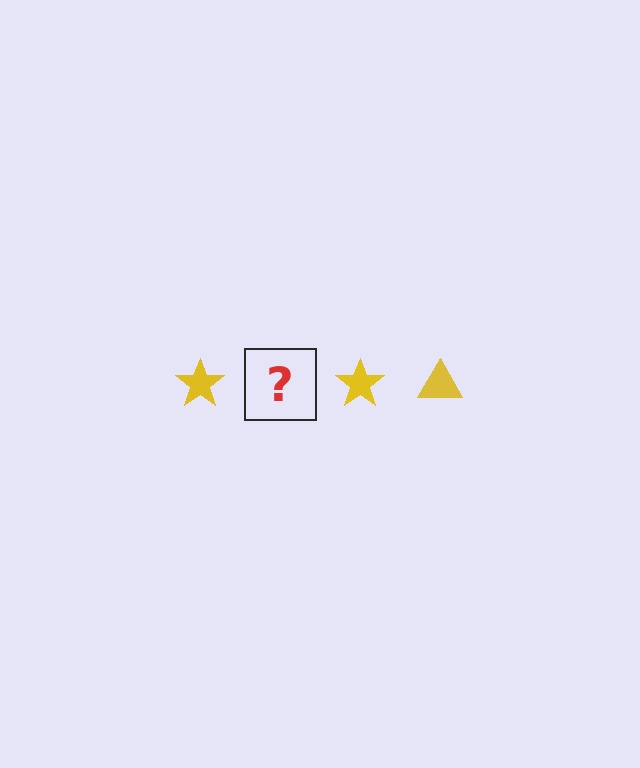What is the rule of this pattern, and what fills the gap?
The rule is that the pattern cycles through star, triangle shapes in yellow. The gap should be filled with a yellow triangle.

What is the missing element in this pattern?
The missing element is a yellow triangle.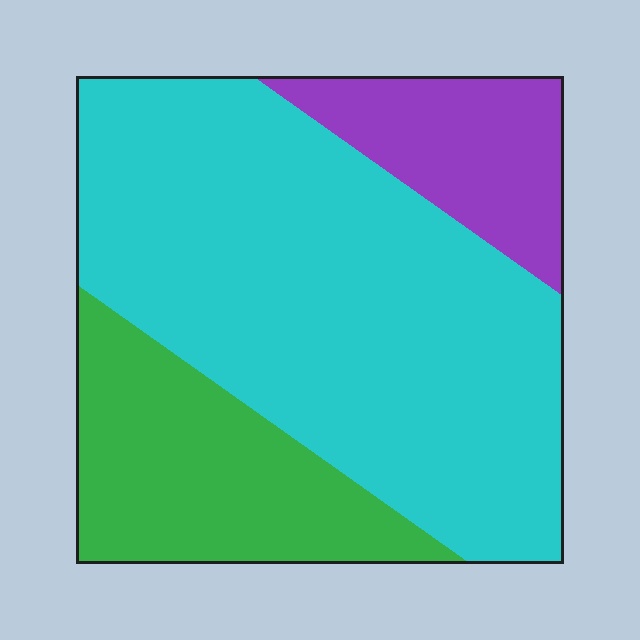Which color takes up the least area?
Purple, at roughly 15%.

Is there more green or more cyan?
Cyan.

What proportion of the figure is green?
Green takes up less than a quarter of the figure.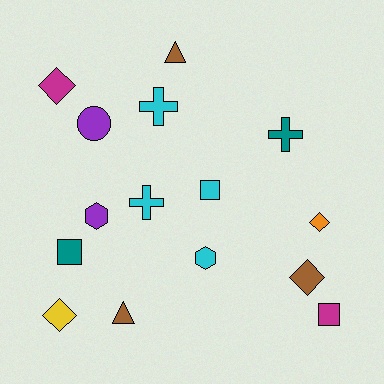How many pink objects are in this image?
There are no pink objects.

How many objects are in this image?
There are 15 objects.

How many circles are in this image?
There is 1 circle.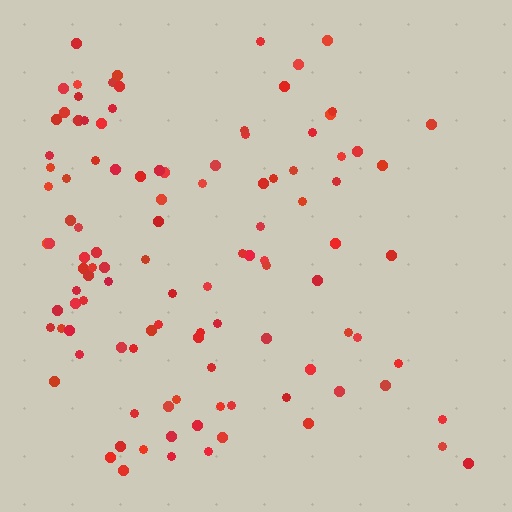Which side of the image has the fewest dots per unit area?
The right.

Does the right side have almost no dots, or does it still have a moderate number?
Still a moderate number, just noticeably fewer than the left.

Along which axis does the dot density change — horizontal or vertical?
Horizontal.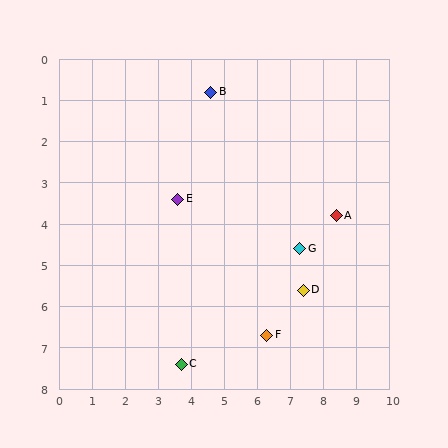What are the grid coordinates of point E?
Point E is at approximately (3.6, 3.4).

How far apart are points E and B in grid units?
Points E and B are about 2.8 grid units apart.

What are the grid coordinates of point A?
Point A is at approximately (8.4, 3.8).